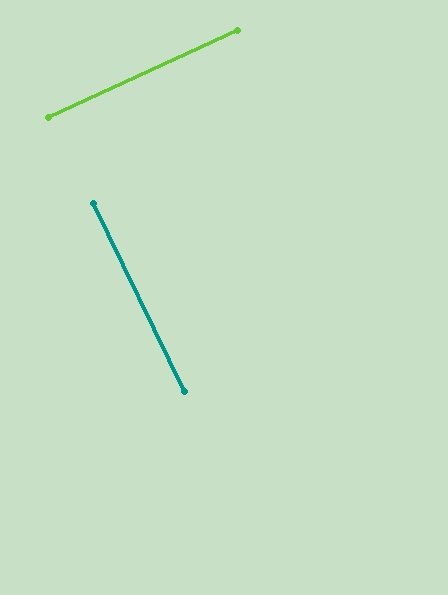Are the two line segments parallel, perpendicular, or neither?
Perpendicular — they meet at approximately 89°.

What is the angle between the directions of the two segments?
Approximately 89 degrees.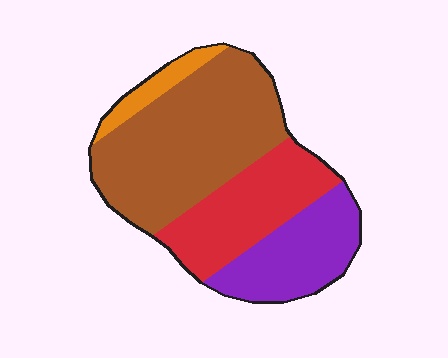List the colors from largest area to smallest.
From largest to smallest: brown, red, purple, orange.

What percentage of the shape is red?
Red takes up about one quarter (1/4) of the shape.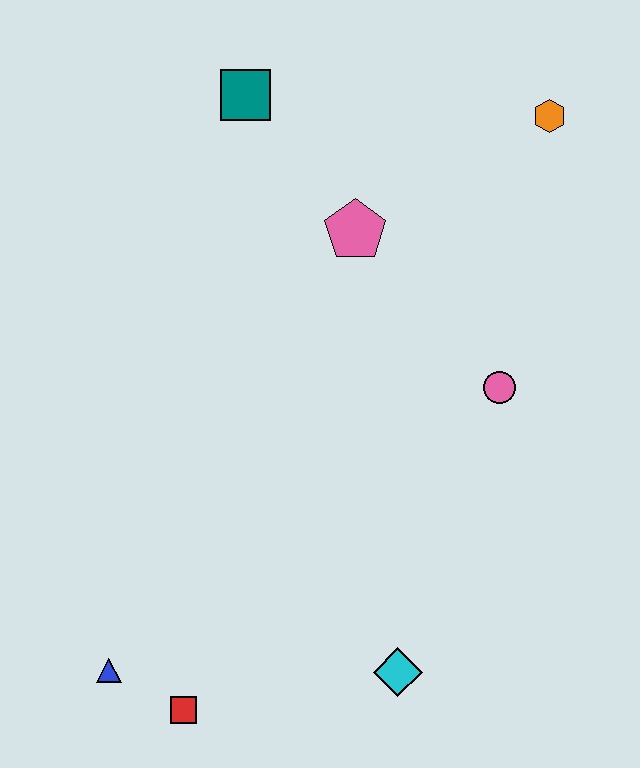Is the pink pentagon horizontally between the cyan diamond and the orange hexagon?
No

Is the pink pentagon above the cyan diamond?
Yes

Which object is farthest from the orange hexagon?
The blue triangle is farthest from the orange hexagon.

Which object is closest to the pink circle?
The pink pentagon is closest to the pink circle.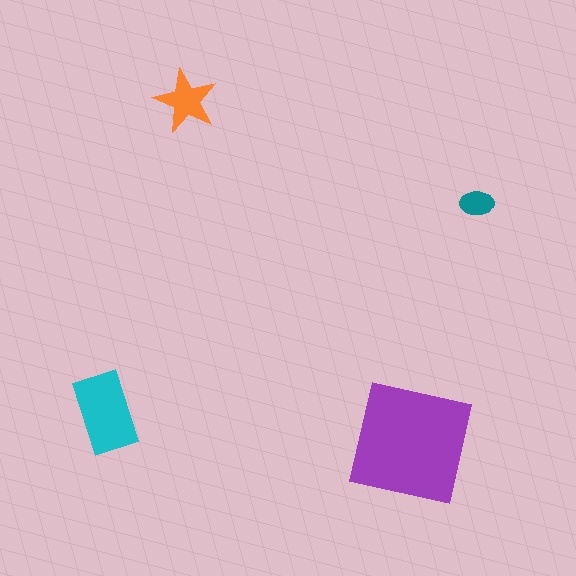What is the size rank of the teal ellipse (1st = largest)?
4th.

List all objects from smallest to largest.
The teal ellipse, the orange star, the cyan rectangle, the purple square.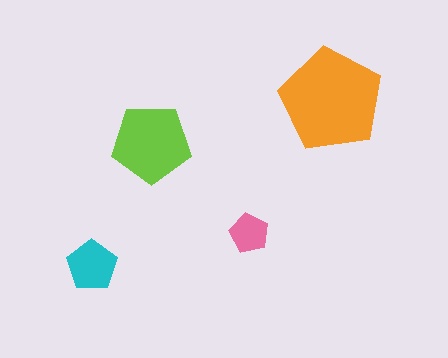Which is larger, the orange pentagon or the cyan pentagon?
The orange one.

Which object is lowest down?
The cyan pentagon is bottommost.